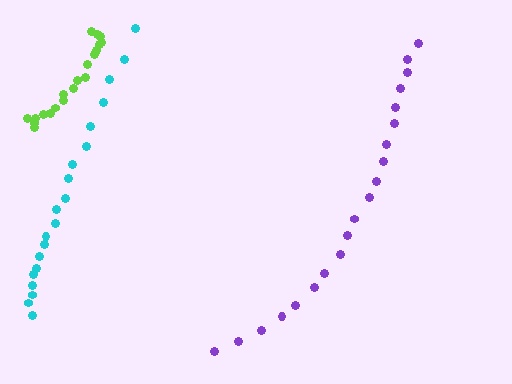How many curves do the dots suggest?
There are 3 distinct paths.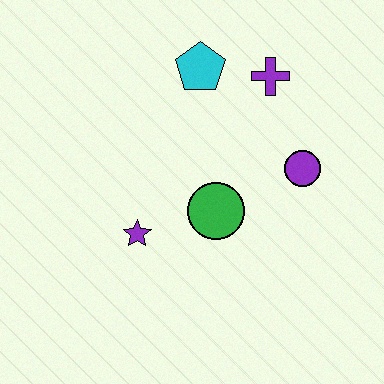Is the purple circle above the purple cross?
No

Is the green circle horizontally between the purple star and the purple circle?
Yes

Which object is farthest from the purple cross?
The purple star is farthest from the purple cross.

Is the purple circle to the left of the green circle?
No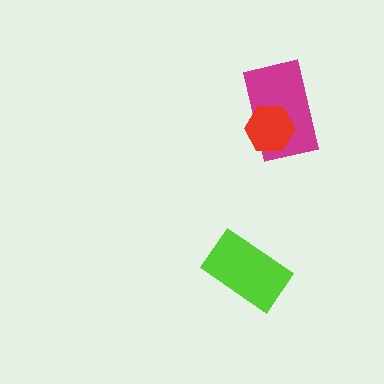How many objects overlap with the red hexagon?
1 object overlaps with the red hexagon.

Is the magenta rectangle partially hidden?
Yes, it is partially covered by another shape.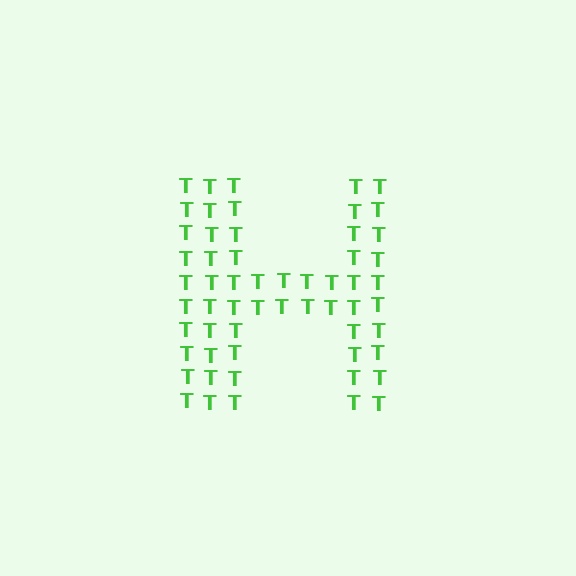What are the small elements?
The small elements are letter T's.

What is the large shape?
The large shape is the letter H.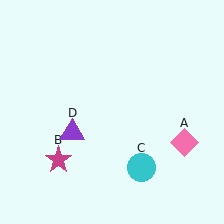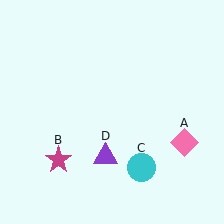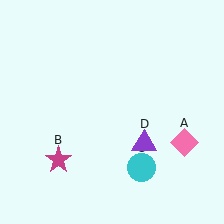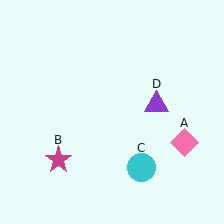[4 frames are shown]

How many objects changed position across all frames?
1 object changed position: purple triangle (object D).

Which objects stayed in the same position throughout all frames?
Pink diamond (object A) and magenta star (object B) and cyan circle (object C) remained stationary.